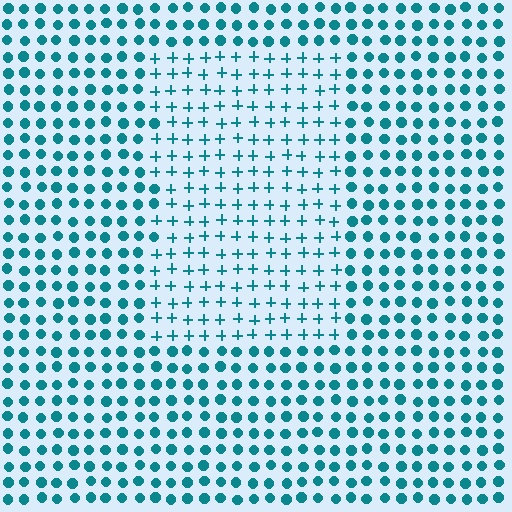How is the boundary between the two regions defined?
The boundary is defined by a change in element shape: plus signs inside vs. circles outside. All elements share the same color and spacing.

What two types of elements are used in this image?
The image uses plus signs inside the rectangle region and circles outside it.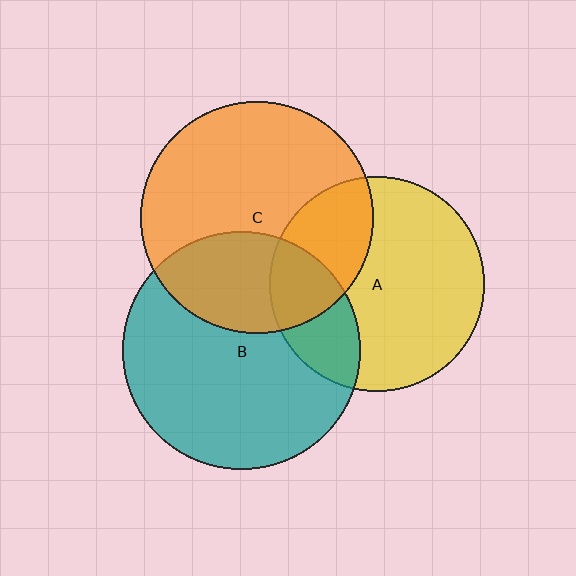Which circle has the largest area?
Circle B (teal).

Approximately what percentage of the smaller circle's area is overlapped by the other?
Approximately 30%.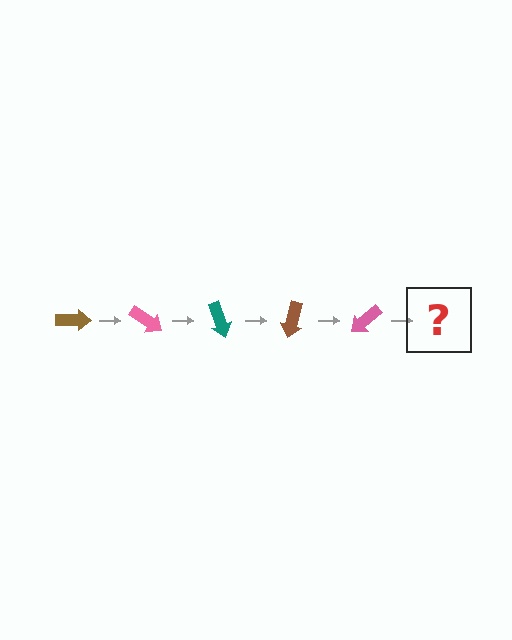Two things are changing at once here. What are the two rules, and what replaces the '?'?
The two rules are that it rotates 35 degrees each step and the color cycles through brown, pink, and teal. The '?' should be a teal arrow, rotated 175 degrees from the start.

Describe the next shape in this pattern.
It should be a teal arrow, rotated 175 degrees from the start.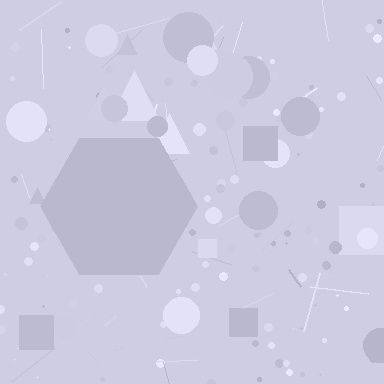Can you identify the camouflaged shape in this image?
The camouflaged shape is a hexagon.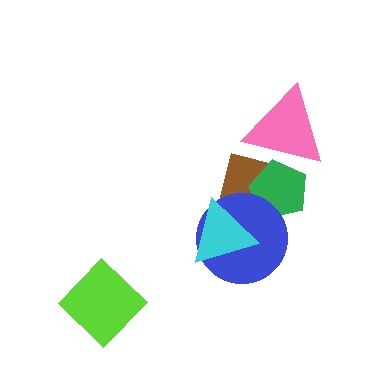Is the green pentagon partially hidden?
Yes, it is partially covered by another shape.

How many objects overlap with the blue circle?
3 objects overlap with the blue circle.